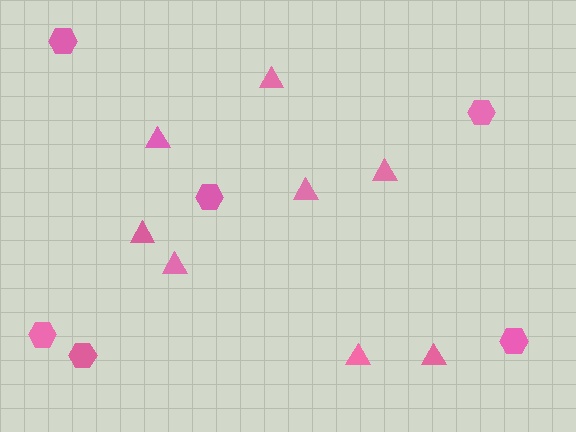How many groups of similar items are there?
There are 2 groups: one group of hexagons (6) and one group of triangles (8).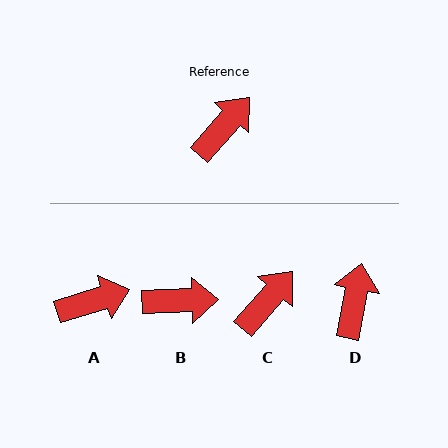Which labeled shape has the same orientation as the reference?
C.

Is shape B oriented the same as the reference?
No, it is off by about 47 degrees.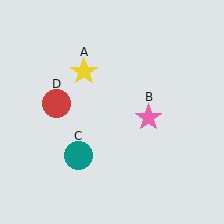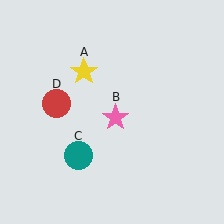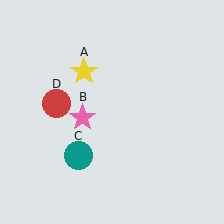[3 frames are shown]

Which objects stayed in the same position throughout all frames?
Yellow star (object A) and teal circle (object C) and red circle (object D) remained stationary.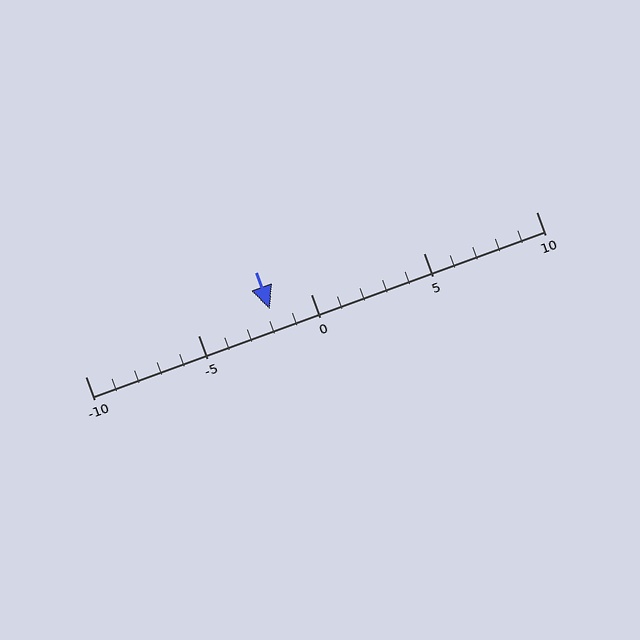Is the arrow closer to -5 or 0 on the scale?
The arrow is closer to 0.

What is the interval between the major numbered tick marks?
The major tick marks are spaced 5 units apart.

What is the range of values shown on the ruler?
The ruler shows values from -10 to 10.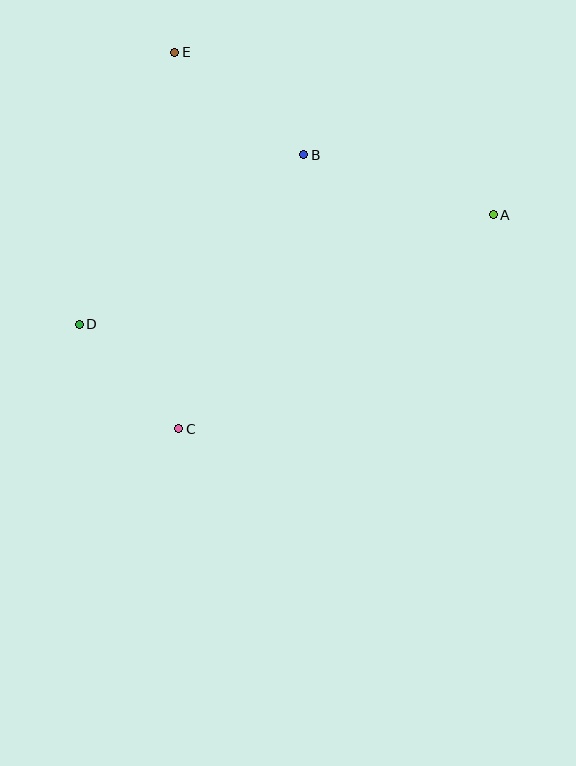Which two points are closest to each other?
Points C and D are closest to each other.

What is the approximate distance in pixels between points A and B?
The distance between A and B is approximately 199 pixels.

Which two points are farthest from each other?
Points A and D are farthest from each other.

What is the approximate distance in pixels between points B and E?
The distance between B and E is approximately 165 pixels.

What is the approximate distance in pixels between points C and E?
The distance between C and E is approximately 377 pixels.